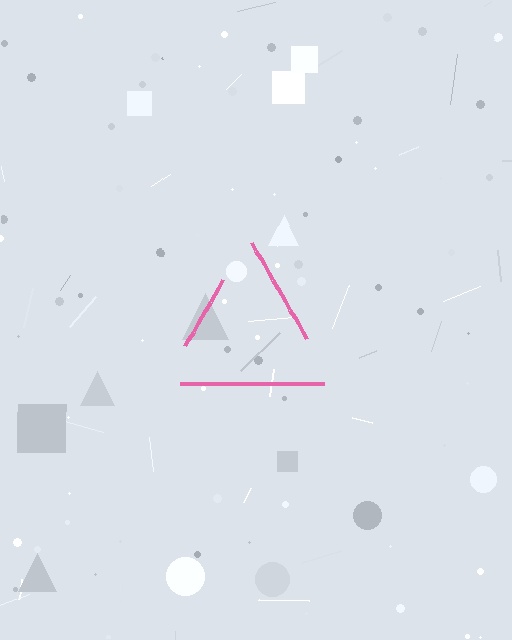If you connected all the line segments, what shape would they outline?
They would outline a triangle.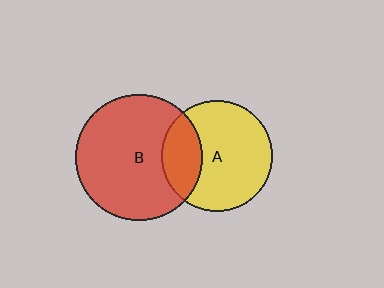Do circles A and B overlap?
Yes.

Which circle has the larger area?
Circle B (red).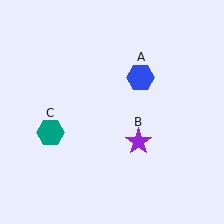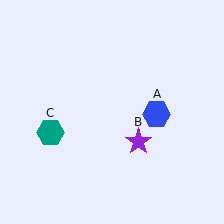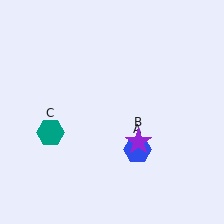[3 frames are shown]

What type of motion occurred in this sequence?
The blue hexagon (object A) rotated clockwise around the center of the scene.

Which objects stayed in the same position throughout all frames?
Purple star (object B) and teal hexagon (object C) remained stationary.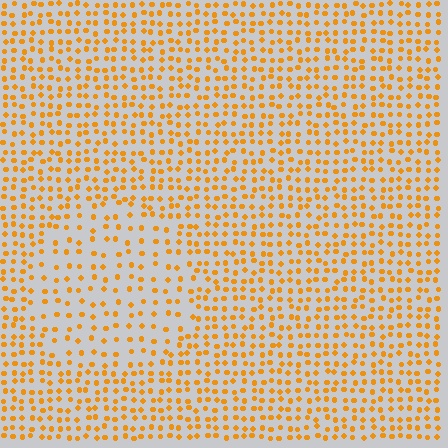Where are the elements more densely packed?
The elements are more densely packed outside the circle boundary.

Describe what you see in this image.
The image contains small orange elements arranged at two different densities. A circle-shaped region is visible where the elements are less densely packed than the surrounding area.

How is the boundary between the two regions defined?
The boundary is defined by a change in element density (approximately 1.8x ratio). All elements are the same color, size, and shape.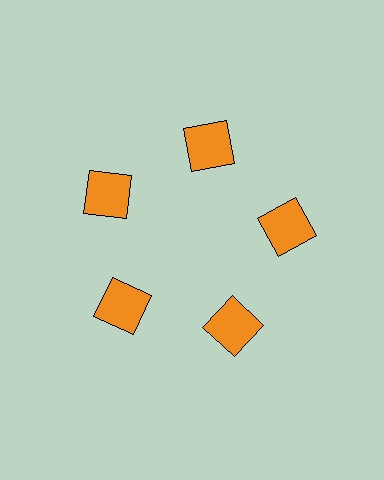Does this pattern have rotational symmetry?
Yes, this pattern has 5-fold rotational symmetry. It looks the same after rotating 72 degrees around the center.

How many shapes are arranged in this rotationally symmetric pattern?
There are 5 shapes, arranged in 5 groups of 1.